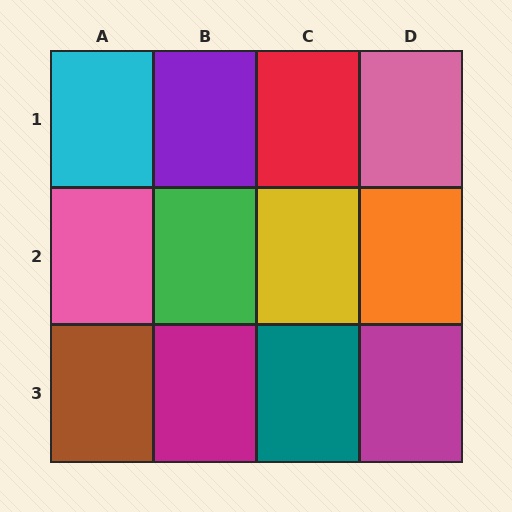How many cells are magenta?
2 cells are magenta.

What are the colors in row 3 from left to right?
Brown, magenta, teal, magenta.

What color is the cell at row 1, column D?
Pink.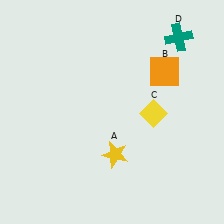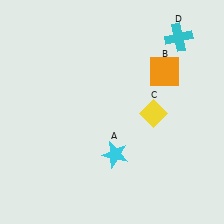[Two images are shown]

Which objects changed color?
A changed from yellow to cyan. D changed from teal to cyan.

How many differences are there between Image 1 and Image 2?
There are 2 differences between the two images.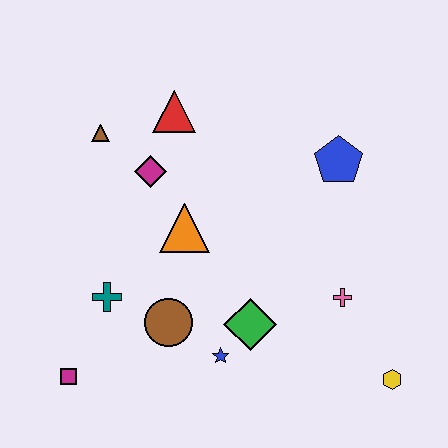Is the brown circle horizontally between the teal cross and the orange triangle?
Yes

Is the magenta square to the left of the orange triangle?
Yes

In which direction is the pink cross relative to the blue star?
The pink cross is to the right of the blue star.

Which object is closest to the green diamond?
The blue star is closest to the green diamond.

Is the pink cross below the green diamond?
No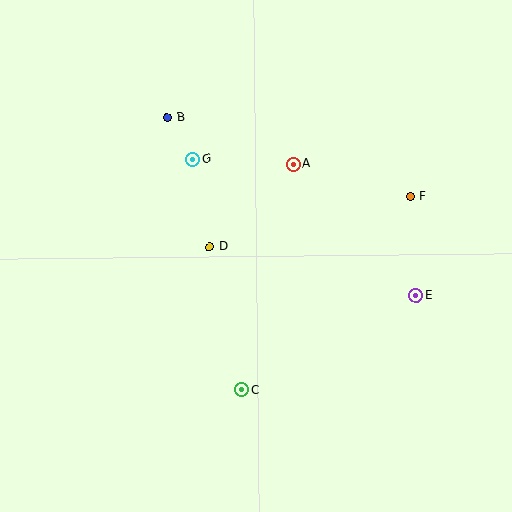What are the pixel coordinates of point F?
Point F is at (410, 196).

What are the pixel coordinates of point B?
Point B is at (167, 117).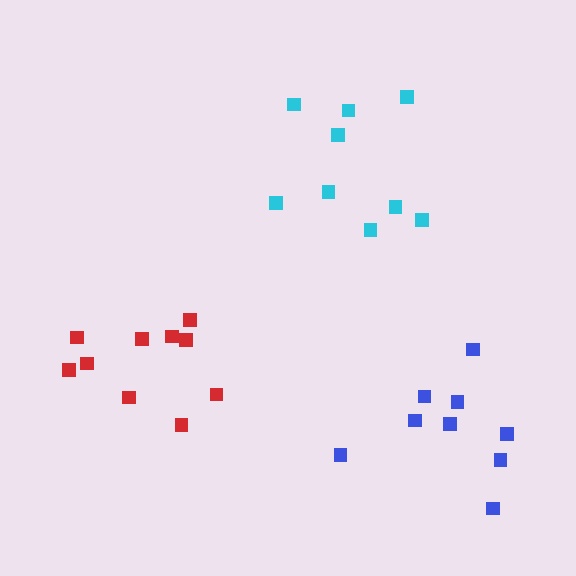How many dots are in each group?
Group 1: 9 dots, Group 2: 10 dots, Group 3: 9 dots (28 total).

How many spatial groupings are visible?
There are 3 spatial groupings.